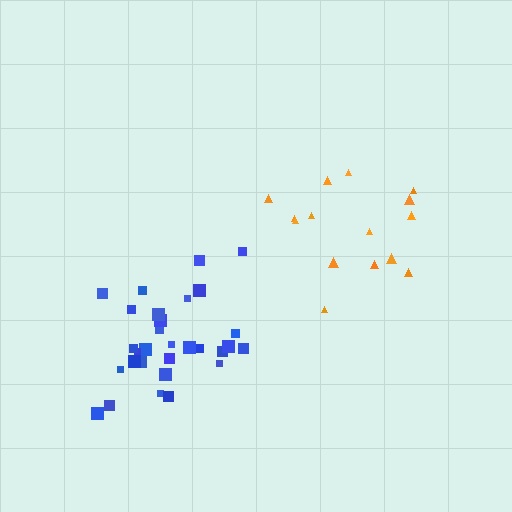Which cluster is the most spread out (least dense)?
Orange.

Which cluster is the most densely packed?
Blue.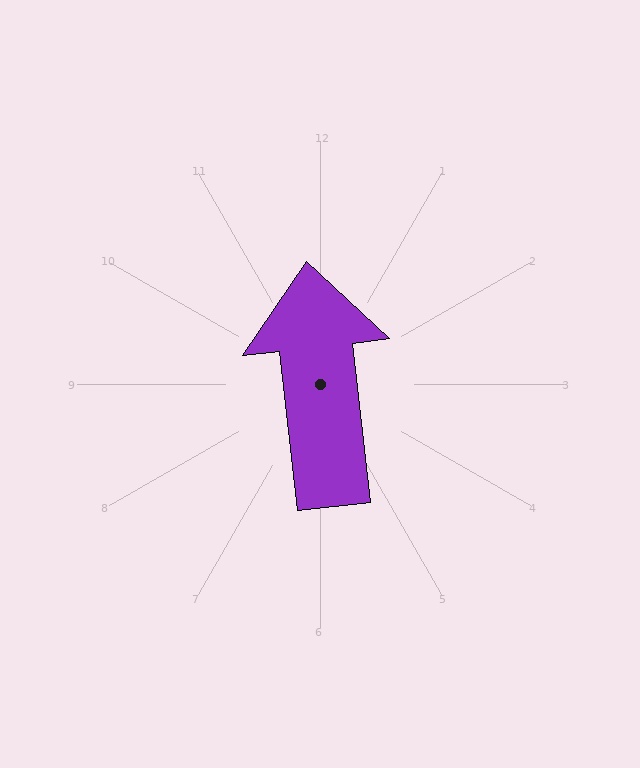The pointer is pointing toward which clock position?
Roughly 12 o'clock.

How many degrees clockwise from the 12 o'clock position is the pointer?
Approximately 353 degrees.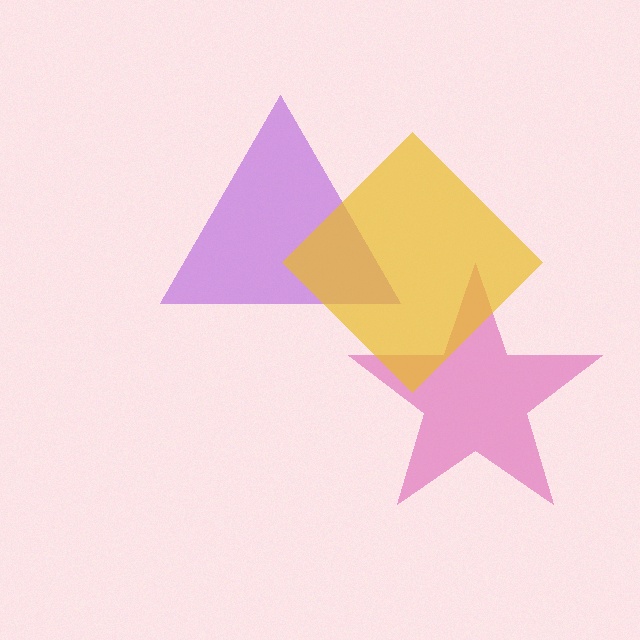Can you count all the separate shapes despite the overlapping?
Yes, there are 3 separate shapes.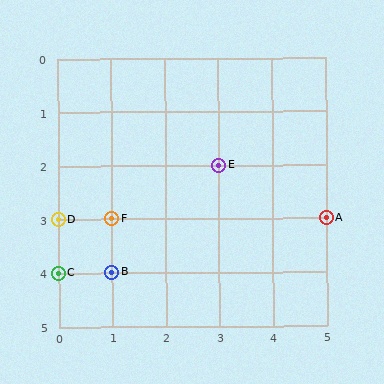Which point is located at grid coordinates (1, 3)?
Point F is at (1, 3).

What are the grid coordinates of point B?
Point B is at grid coordinates (1, 4).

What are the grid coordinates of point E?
Point E is at grid coordinates (3, 2).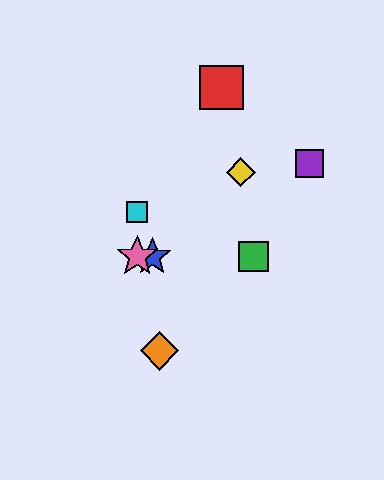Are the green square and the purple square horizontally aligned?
No, the green square is at y≈256 and the purple square is at y≈163.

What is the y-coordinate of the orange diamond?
The orange diamond is at y≈351.